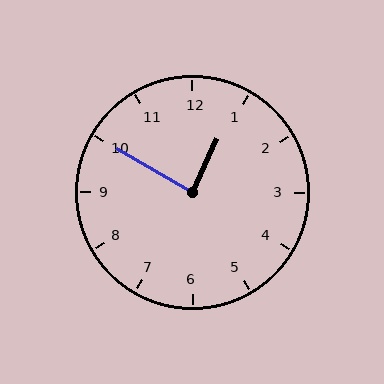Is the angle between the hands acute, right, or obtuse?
It is right.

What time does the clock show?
12:50.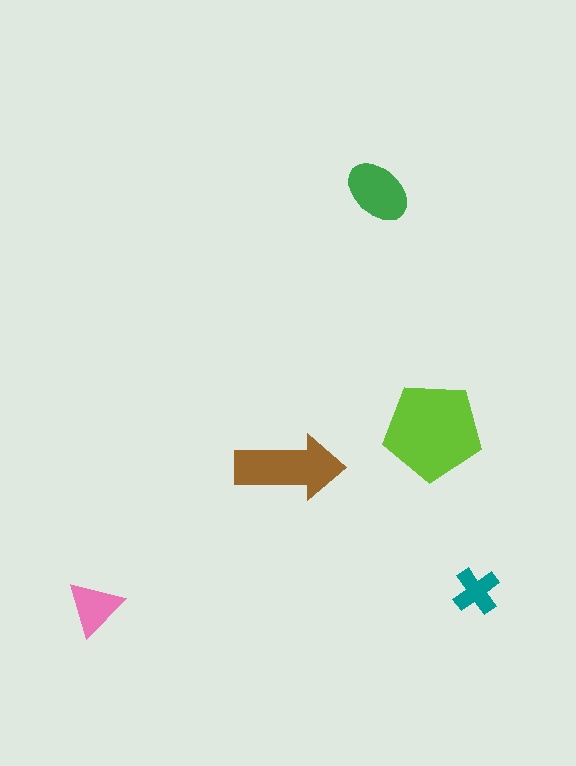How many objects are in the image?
There are 5 objects in the image.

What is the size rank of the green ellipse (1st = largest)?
3rd.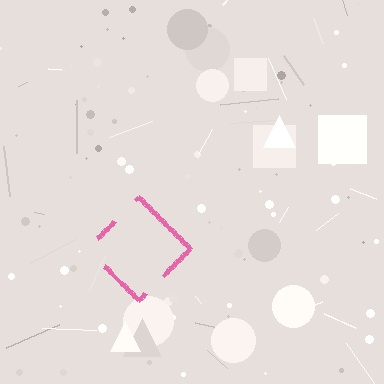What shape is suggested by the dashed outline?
The dashed outline suggests a diamond.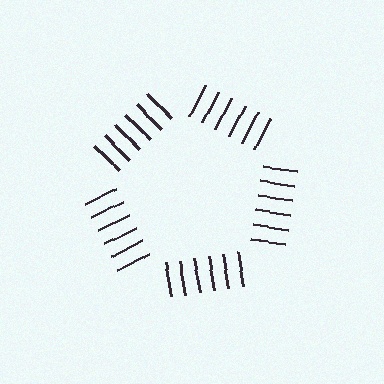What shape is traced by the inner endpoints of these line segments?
An illusory pentagon — the line segments terminate on its edges but no continuous stroke is drawn.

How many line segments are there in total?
30 — 6 along each of the 5 edges.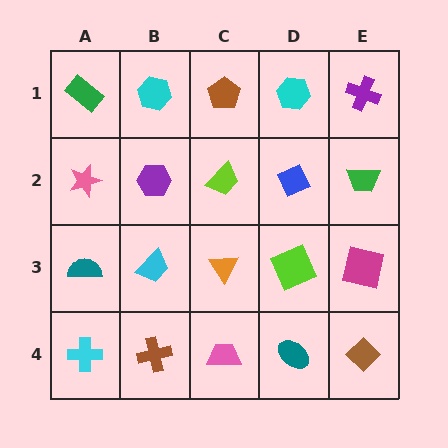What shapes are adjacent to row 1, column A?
A pink star (row 2, column A), a cyan hexagon (row 1, column B).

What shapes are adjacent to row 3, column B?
A purple hexagon (row 2, column B), a brown cross (row 4, column B), a teal semicircle (row 3, column A), an orange triangle (row 3, column C).